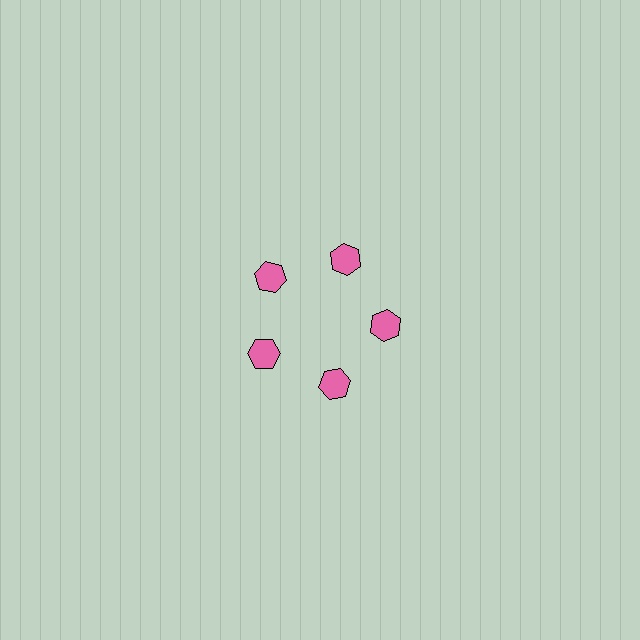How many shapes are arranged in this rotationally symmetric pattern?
There are 5 shapes, arranged in 5 groups of 1.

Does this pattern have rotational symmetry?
Yes, this pattern has 5-fold rotational symmetry. It looks the same after rotating 72 degrees around the center.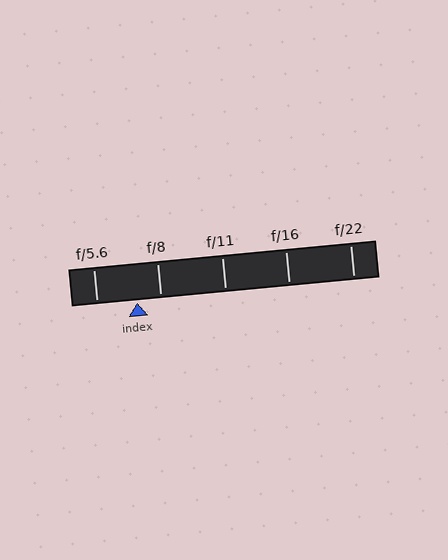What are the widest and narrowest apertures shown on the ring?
The widest aperture shown is f/5.6 and the narrowest is f/22.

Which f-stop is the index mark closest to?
The index mark is closest to f/8.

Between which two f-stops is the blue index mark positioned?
The index mark is between f/5.6 and f/8.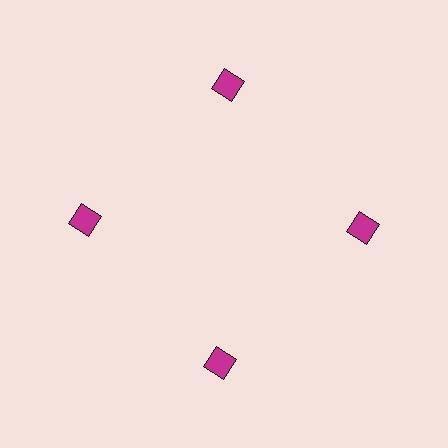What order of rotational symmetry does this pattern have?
This pattern has 4-fold rotational symmetry.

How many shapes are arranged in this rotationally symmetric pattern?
There are 4 shapes, arranged in 4 groups of 1.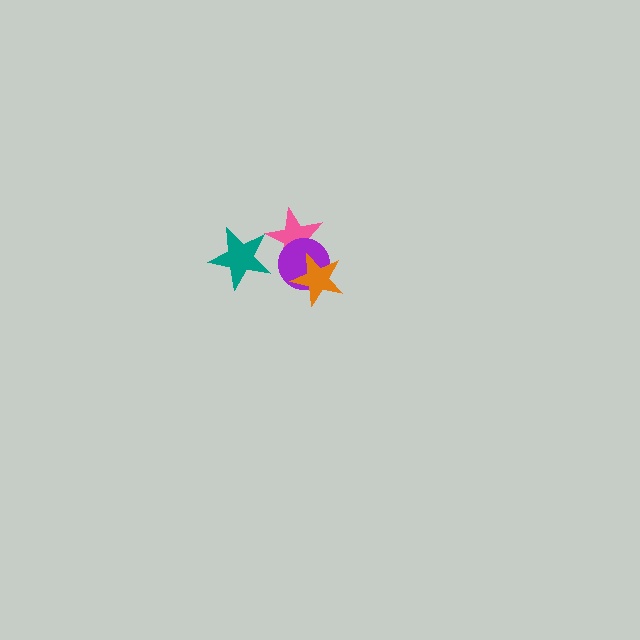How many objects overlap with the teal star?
1 object overlaps with the teal star.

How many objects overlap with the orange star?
2 objects overlap with the orange star.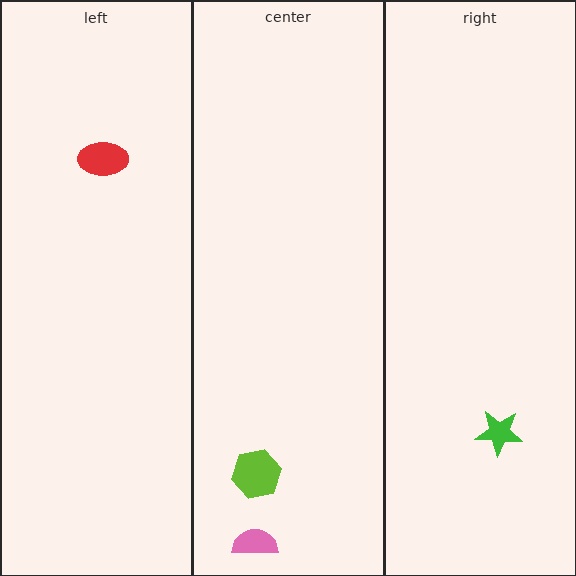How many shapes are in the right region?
1.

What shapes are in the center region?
The lime hexagon, the pink semicircle.